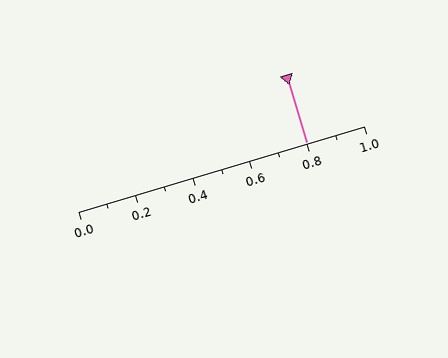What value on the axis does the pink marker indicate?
The marker indicates approximately 0.8.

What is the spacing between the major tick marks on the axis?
The major ticks are spaced 0.2 apart.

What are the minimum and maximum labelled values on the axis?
The axis runs from 0.0 to 1.0.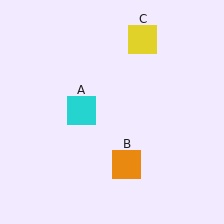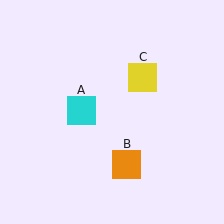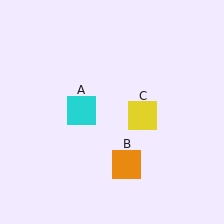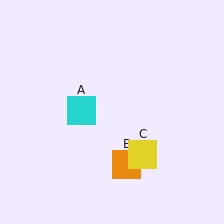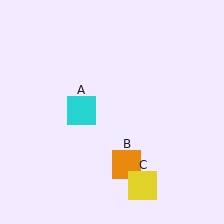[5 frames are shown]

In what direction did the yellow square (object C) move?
The yellow square (object C) moved down.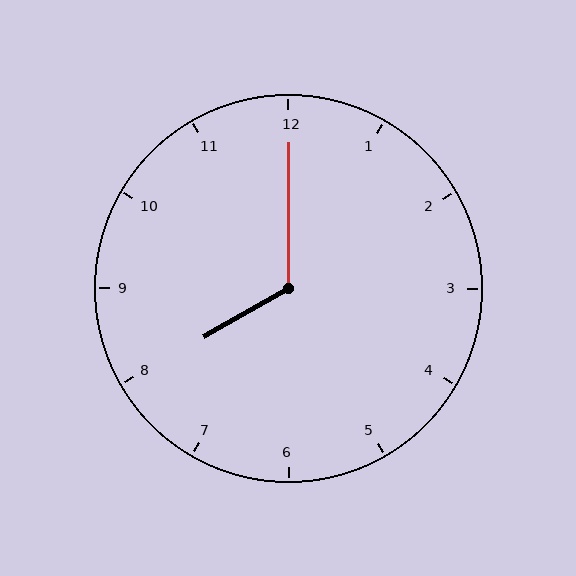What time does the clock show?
8:00.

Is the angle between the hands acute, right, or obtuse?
It is obtuse.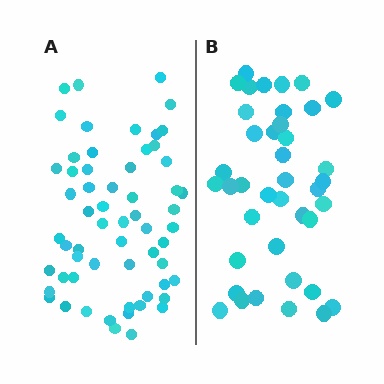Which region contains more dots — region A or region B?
Region A (the left region) has more dots.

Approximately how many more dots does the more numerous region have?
Region A has approximately 20 more dots than region B.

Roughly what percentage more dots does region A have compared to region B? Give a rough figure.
About 50% more.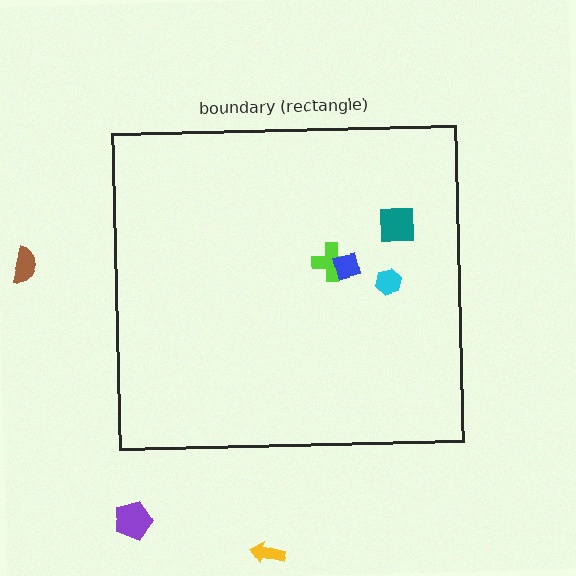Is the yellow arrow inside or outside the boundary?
Outside.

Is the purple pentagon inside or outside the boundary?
Outside.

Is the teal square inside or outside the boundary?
Inside.